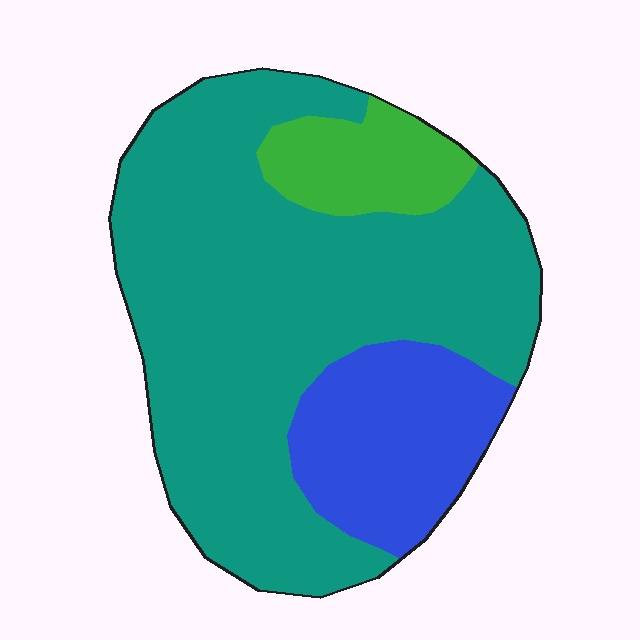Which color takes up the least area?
Green, at roughly 10%.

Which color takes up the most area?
Teal, at roughly 70%.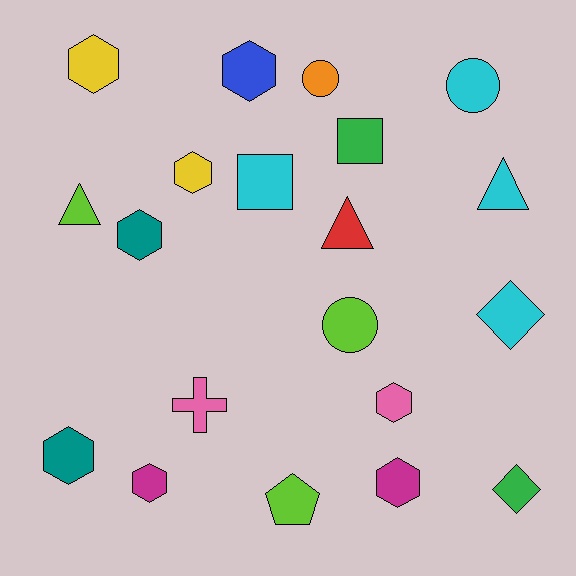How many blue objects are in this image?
There is 1 blue object.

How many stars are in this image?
There are no stars.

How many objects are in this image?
There are 20 objects.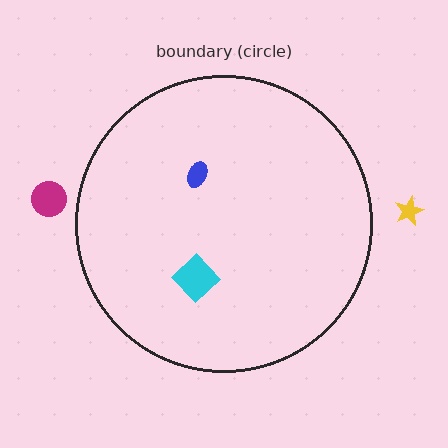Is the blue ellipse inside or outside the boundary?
Inside.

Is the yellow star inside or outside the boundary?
Outside.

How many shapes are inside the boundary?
2 inside, 2 outside.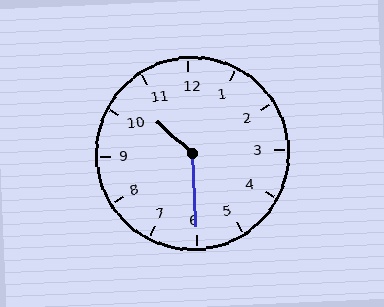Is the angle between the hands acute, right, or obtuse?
It is obtuse.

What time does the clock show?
10:30.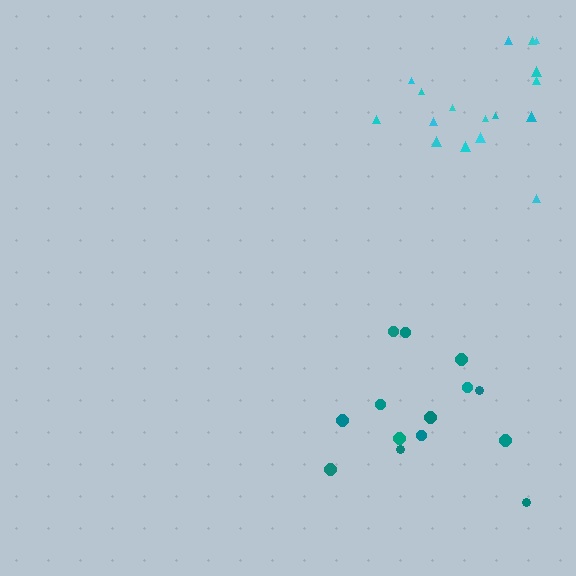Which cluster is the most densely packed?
Cyan.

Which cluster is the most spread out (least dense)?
Teal.